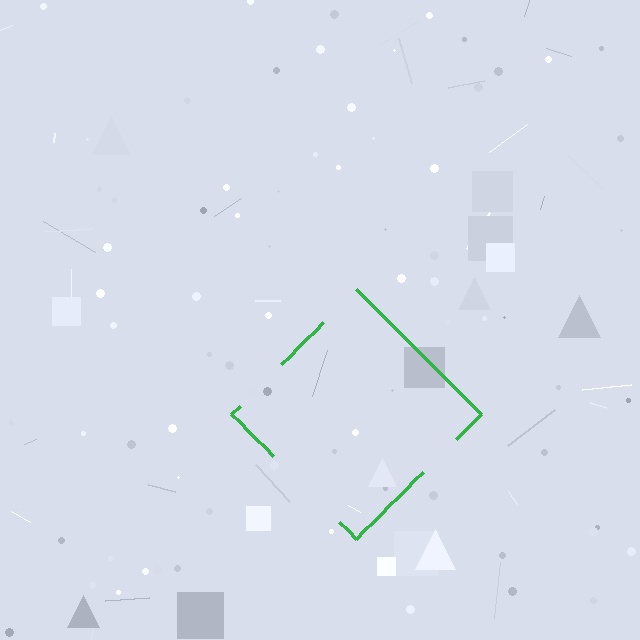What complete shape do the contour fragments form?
The contour fragments form a diamond.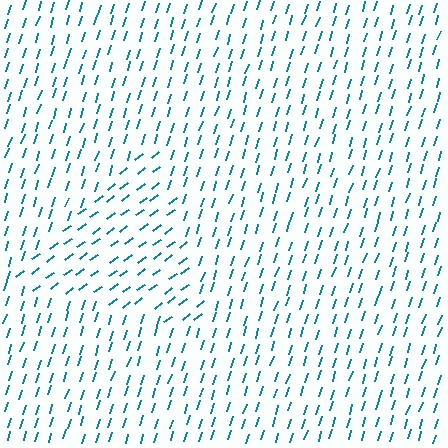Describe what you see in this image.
The image is filled with small teal line segments. A triangle region in the image has lines oriented differently from the surrounding lines, creating a visible texture boundary.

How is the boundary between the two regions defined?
The boundary is defined purely by a change in line orientation (approximately 36 degrees difference). All lines are the same color and thickness.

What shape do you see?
I see a triangle.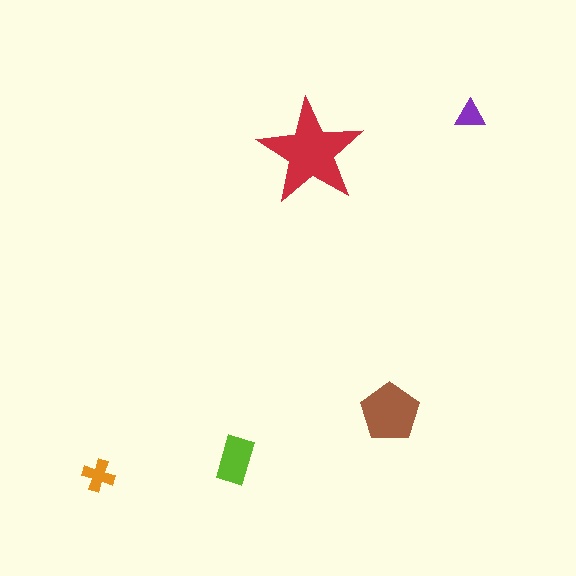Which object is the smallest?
The purple triangle.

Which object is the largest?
The red star.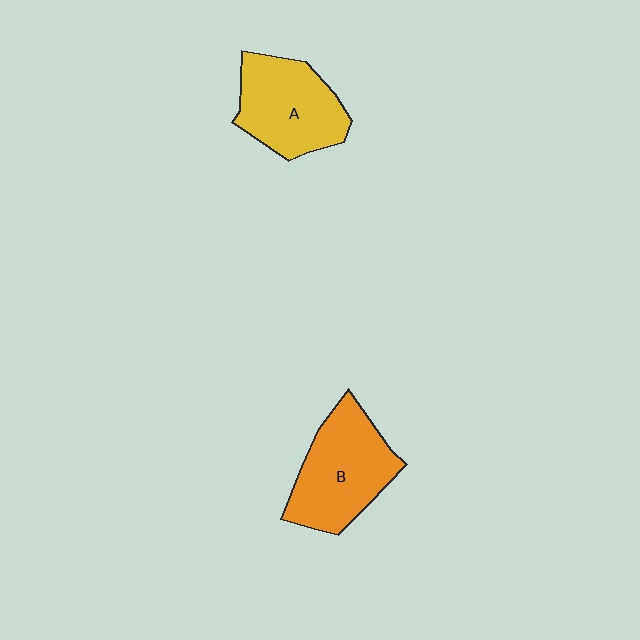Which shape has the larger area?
Shape B (orange).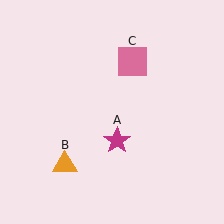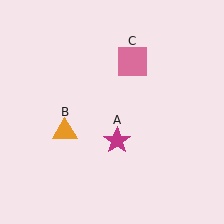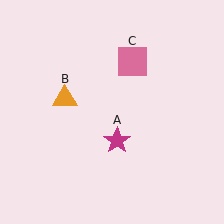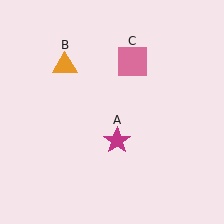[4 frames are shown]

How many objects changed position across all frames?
1 object changed position: orange triangle (object B).